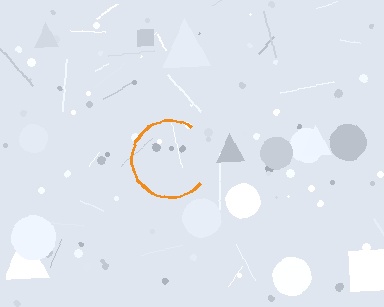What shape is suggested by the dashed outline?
The dashed outline suggests a circle.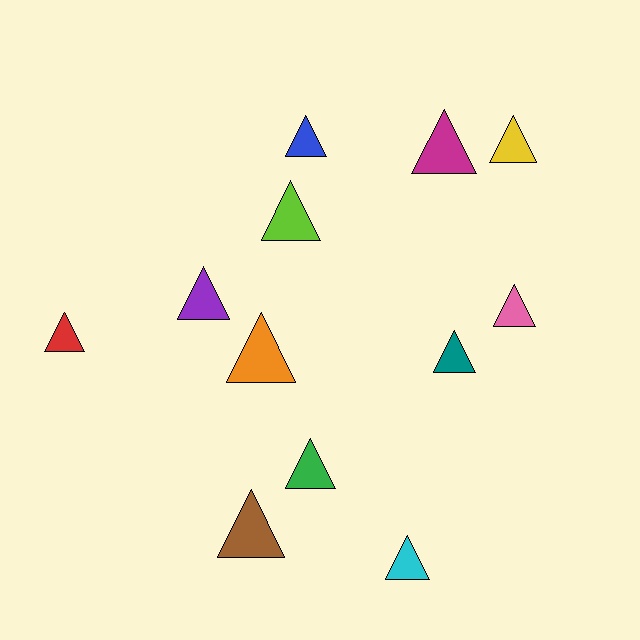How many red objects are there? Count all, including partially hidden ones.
There is 1 red object.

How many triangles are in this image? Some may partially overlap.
There are 12 triangles.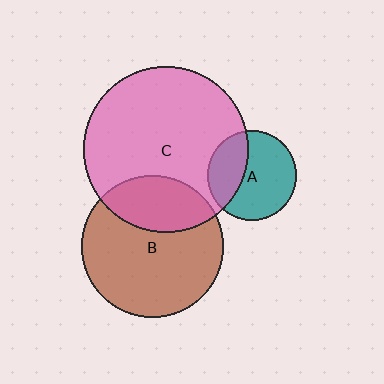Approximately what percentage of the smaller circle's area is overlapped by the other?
Approximately 35%.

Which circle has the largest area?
Circle C (pink).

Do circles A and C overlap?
Yes.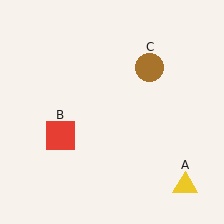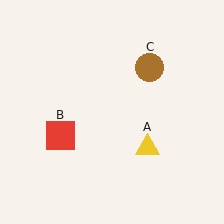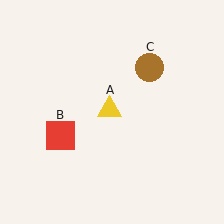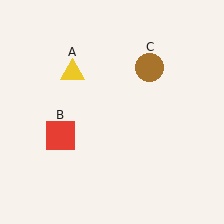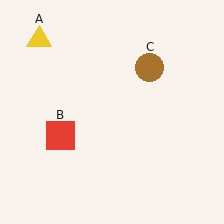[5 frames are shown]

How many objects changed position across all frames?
1 object changed position: yellow triangle (object A).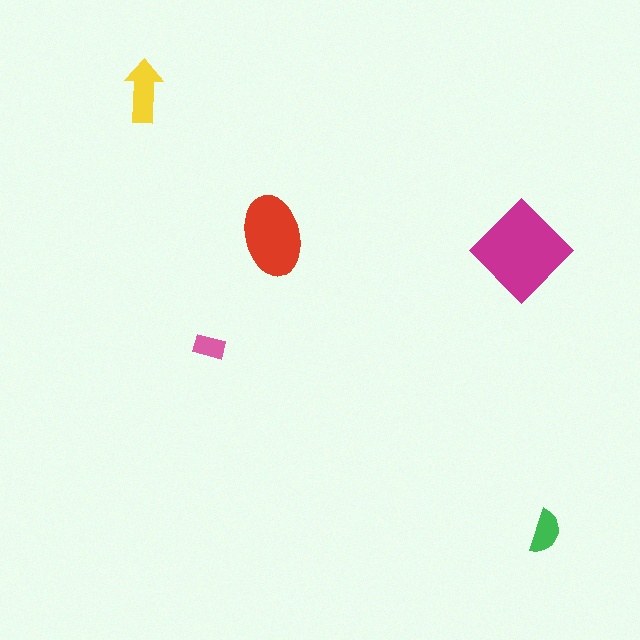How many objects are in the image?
There are 5 objects in the image.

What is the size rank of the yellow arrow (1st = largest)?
3rd.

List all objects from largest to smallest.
The magenta diamond, the red ellipse, the yellow arrow, the green semicircle, the pink rectangle.